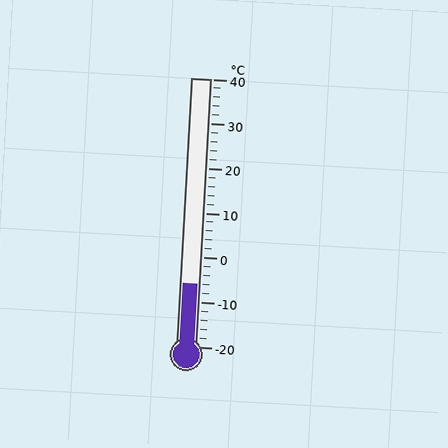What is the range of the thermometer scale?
The thermometer scale ranges from -20°C to 40°C.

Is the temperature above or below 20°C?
The temperature is below 20°C.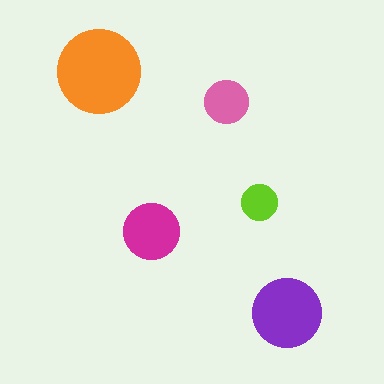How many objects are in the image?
There are 5 objects in the image.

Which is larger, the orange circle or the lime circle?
The orange one.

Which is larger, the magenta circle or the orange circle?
The orange one.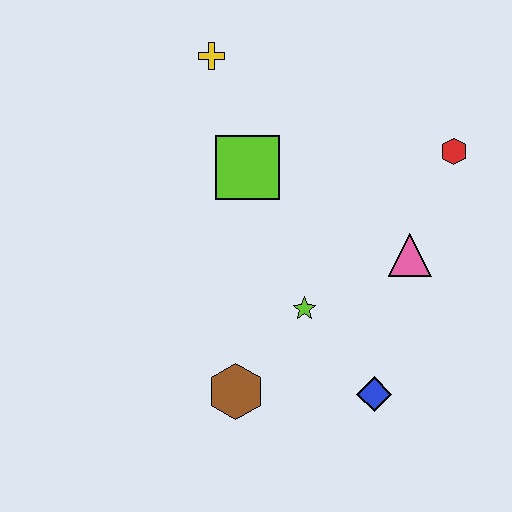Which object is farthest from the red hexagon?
The brown hexagon is farthest from the red hexagon.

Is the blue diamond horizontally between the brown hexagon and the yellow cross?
No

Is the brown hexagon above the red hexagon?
No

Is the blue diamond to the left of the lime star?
No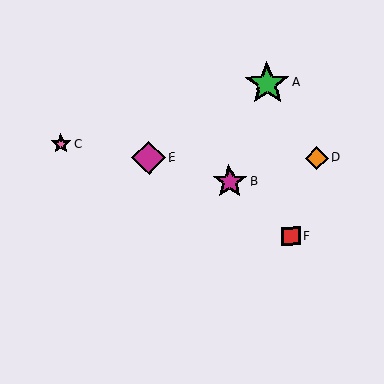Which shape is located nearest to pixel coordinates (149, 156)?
The magenta diamond (labeled E) at (149, 158) is nearest to that location.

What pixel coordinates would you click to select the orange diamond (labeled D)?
Click at (317, 158) to select the orange diamond D.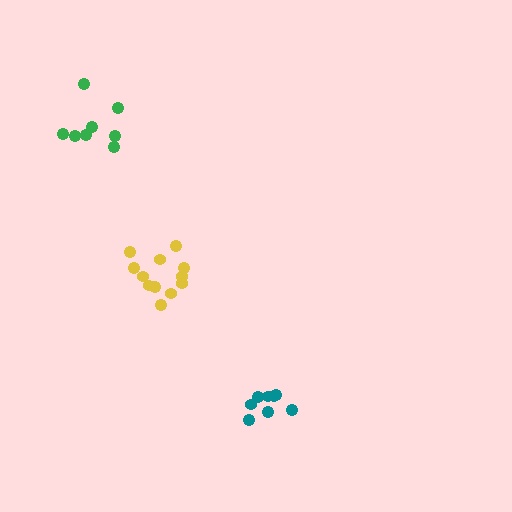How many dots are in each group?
Group 1: 8 dots, Group 2: 8 dots, Group 3: 12 dots (28 total).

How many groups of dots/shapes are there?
There are 3 groups.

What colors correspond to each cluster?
The clusters are colored: teal, green, yellow.